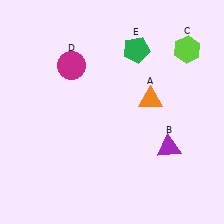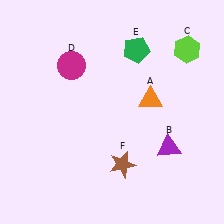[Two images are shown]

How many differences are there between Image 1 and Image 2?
There is 1 difference between the two images.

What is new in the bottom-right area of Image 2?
A brown star (F) was added in the bottom-right area of Image 2.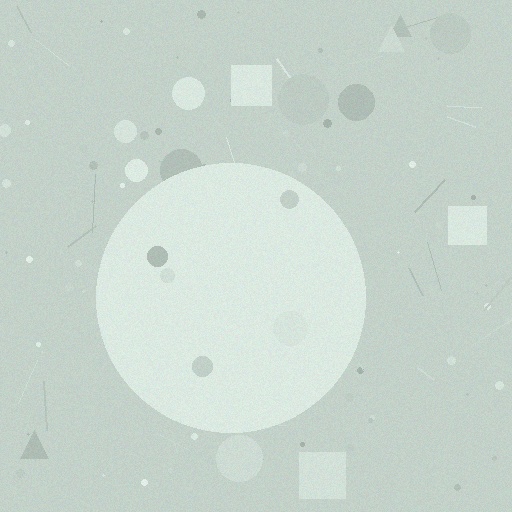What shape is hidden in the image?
A circle is hidden in the image.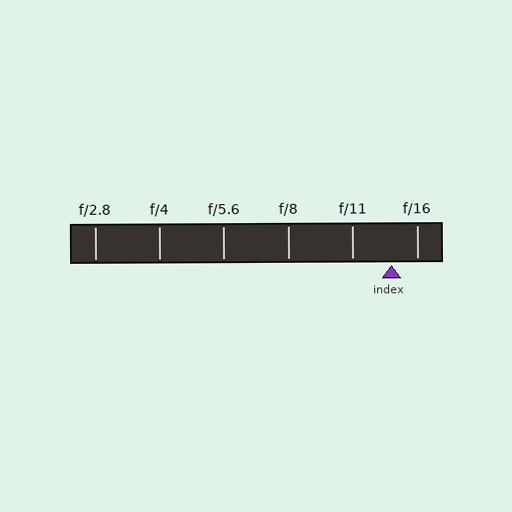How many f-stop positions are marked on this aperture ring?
There are 6 f-stop positions marked.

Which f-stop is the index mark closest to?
The index mark is closest to f/16.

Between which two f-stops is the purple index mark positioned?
The index mark is between f/11 and f/16.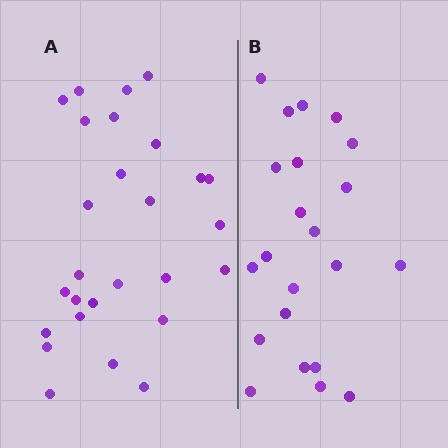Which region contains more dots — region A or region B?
Region A (the left region) has more dots.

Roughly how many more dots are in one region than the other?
Region A has about 5 more dots than region B.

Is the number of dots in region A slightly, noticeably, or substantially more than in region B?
Region A has only slightly more — the two regions are fairly close. The ratio is roughly 1.2 to 1.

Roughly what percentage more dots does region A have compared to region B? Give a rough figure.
About 25% more.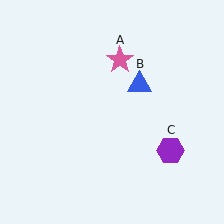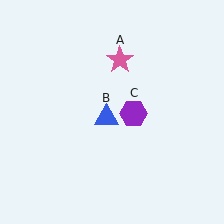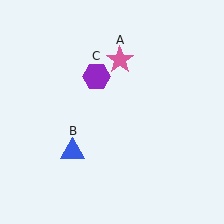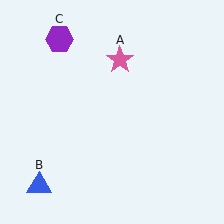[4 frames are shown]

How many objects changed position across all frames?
2 objects changed position: blue triangle (object B), purple hexagon (object C).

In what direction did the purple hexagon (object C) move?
The purple hexagon (object C) moved up and to the left.